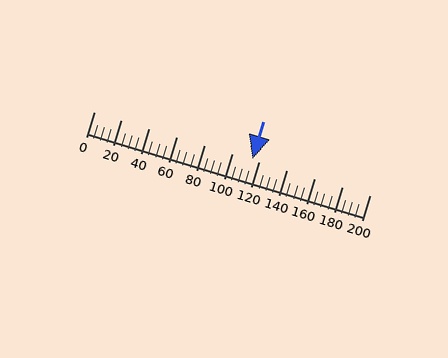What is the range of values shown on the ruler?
The ruler shows values from 0 to 200.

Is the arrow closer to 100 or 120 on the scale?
The arrow is closer to 120.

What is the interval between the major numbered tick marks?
The major tick marks are spaced 20 units apart.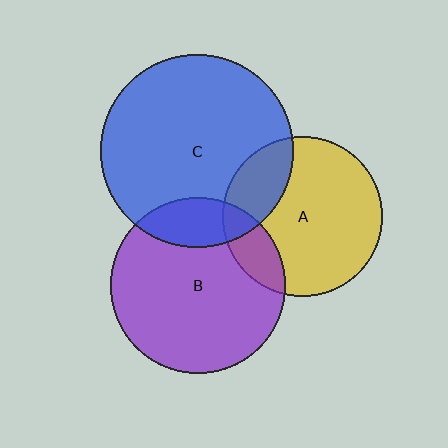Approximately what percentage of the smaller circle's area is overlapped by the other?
Approximately 20%.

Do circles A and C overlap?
Yes.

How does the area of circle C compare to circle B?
Approximately 1.2 times.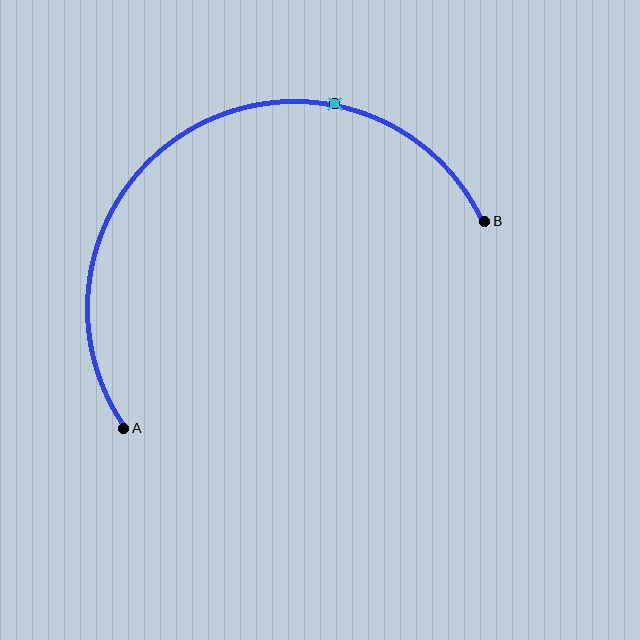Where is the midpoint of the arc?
The arc midpoint is the point on the curve farthest from the straight line joining A and B. It sits above that line.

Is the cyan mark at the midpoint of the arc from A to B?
No. The cyan mark lies on the arc but is closer to endpoint B. The arc midpoint would be at the point on the curve equidistant along the arc from both A and B.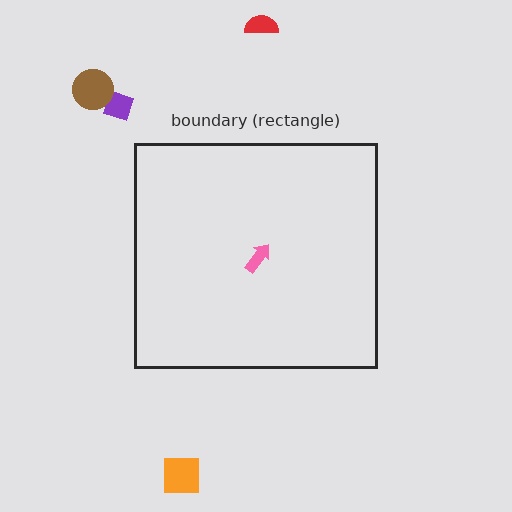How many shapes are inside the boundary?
1 inside, 4 outside.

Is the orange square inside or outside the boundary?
Outside.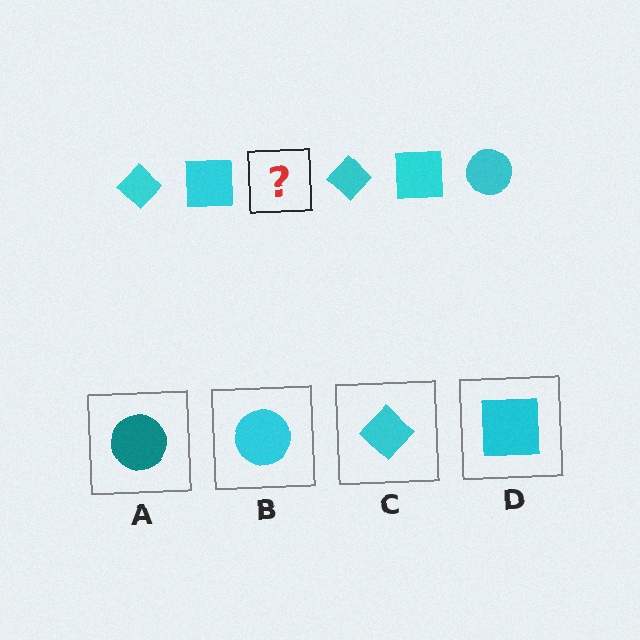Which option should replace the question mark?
Option B.